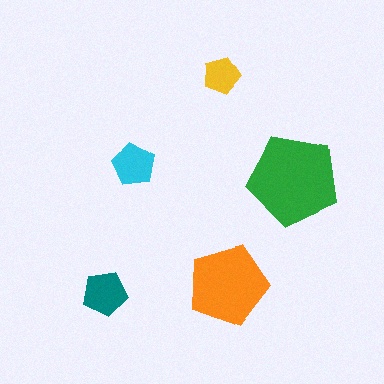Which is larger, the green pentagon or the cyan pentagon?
The green one.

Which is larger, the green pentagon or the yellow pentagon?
The green one.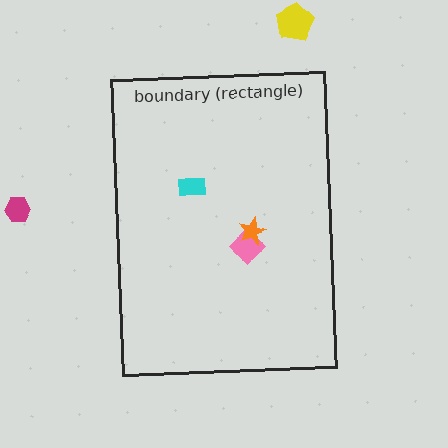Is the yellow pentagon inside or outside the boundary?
Outside.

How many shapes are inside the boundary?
3 inside, 2 outside.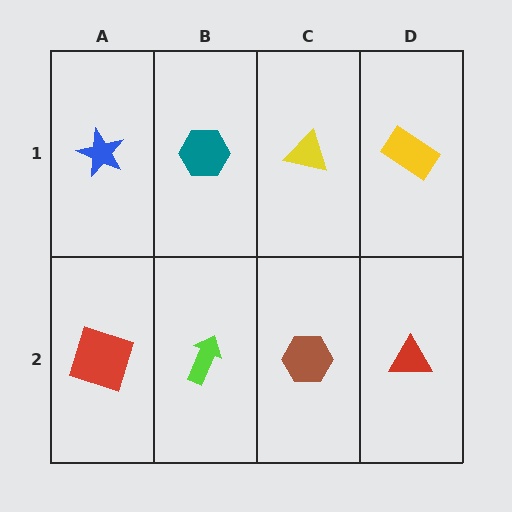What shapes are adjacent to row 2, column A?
A blue star (row 1, column A), a lime arrow (row 2, column B).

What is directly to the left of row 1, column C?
A teal hexagon.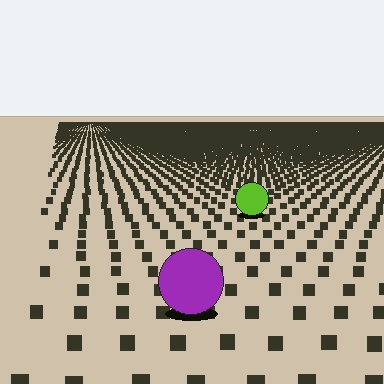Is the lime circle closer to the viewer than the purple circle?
No. The purple circle is closer — you can tell from the texture gradient: the ground texture is coarser near it.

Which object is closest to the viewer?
The purple circle is closest. The texture marks near it are larger and more spread out.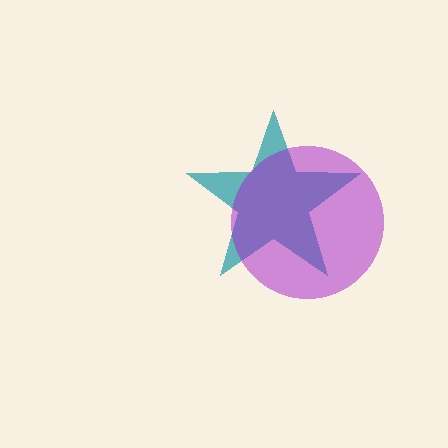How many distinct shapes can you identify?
There are 2 distinct shapes: a teal star, a purple circle.